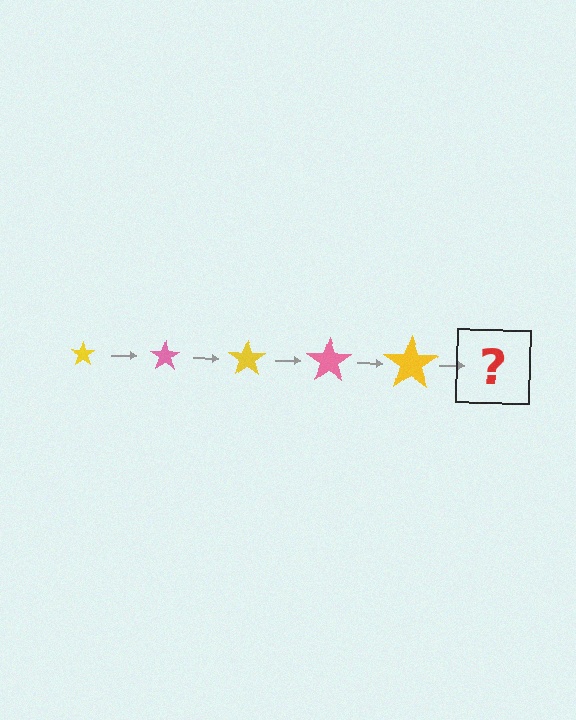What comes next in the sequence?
The next element should be a pink star, larger than the previous one.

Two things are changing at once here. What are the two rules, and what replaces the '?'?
The two rules are that the star grows larger each step and the color cycles through yellow and pink. The '?' should be a pink star, larger than the previous one.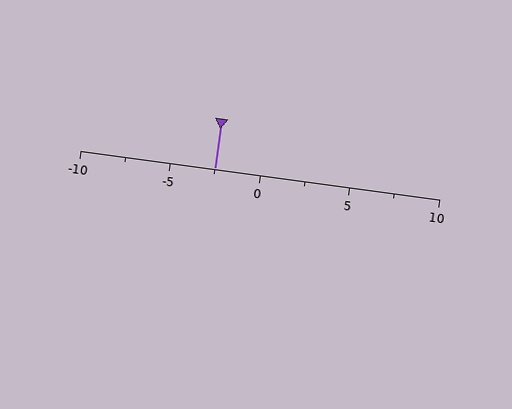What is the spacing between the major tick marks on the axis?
The major ticks are spaced 5 apart.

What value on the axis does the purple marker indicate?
The marker indicates approximately -2.5.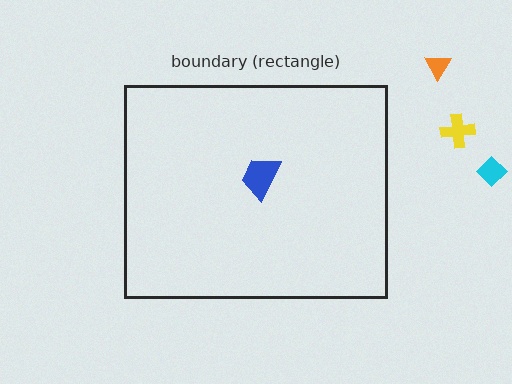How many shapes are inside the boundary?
1 inside, 3 outside.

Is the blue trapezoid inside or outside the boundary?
Inside.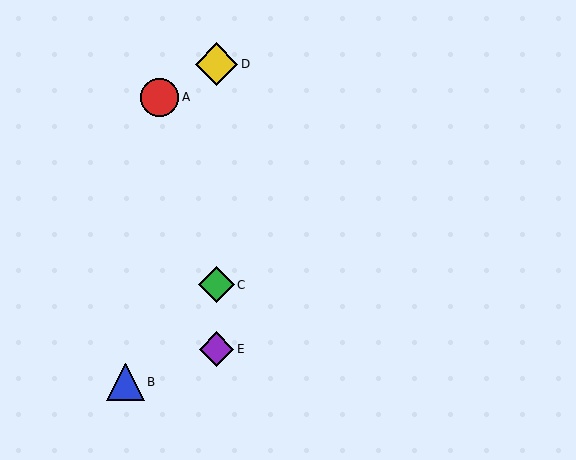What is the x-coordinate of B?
Object B is at x≈126.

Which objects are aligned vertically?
Objects C, D, E are aligned vertically.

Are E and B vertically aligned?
No, E is at x≈216 and B is at x≈126.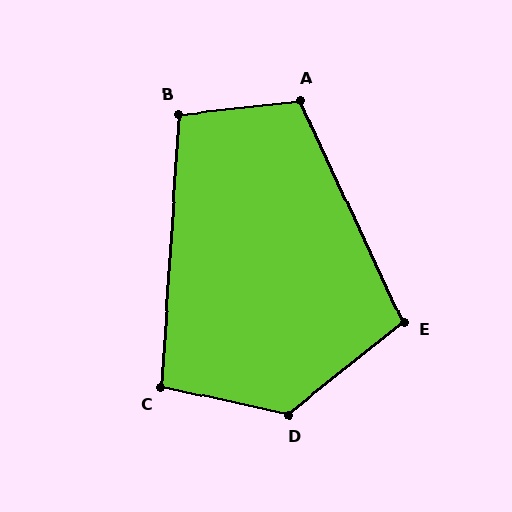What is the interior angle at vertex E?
Approximately 104 degrees (obtuse).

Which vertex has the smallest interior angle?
C, at approximately 98 degrees.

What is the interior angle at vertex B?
Approximately 100 degrees (obtuse).